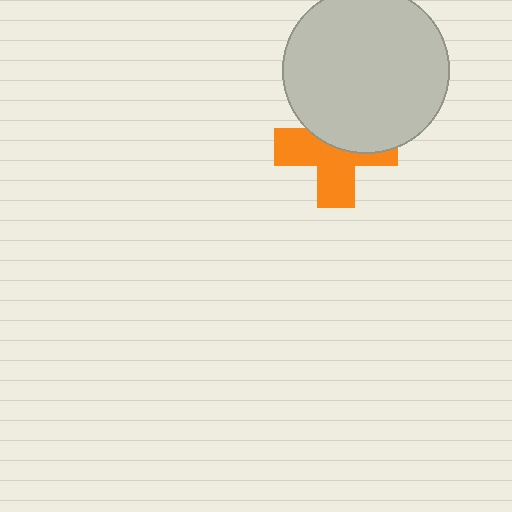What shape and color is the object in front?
The object in front is a light gray circle.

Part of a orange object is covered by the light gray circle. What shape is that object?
It is a cross.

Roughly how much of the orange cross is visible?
About half of it is visible (roughly 56%).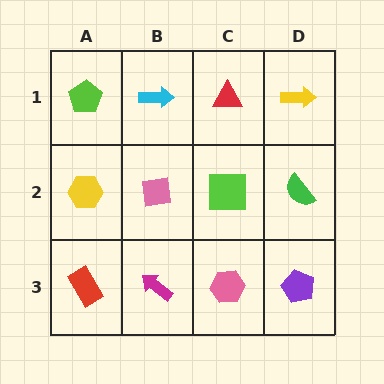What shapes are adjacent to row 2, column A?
A lime pentagon (row 1, column A), a red rectangle (row 3, column A), a pink square (row 2, column B).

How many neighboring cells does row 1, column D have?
2.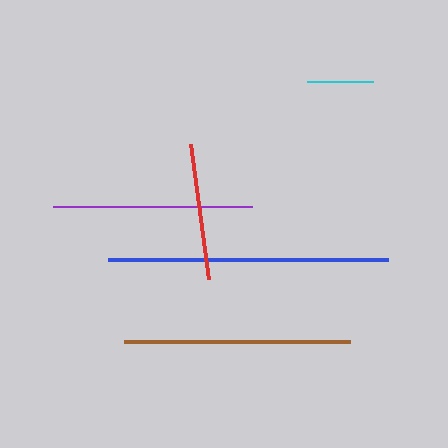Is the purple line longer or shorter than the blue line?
The blue line is longer than the purple line.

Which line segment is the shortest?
The cyan line is the shortest at approximately 66 pixels.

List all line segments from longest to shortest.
From longest to shortest: blue, brown, purple, red, cyan.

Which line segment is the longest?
The blue line is the longest at approximately 279 pixels.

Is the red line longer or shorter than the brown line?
The brown line is longer than the red line.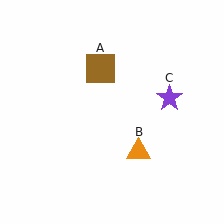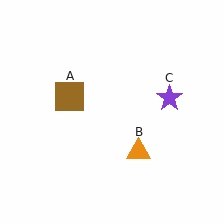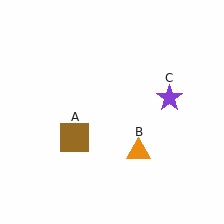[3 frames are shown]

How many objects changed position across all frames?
1 object changed position: brown square (object A).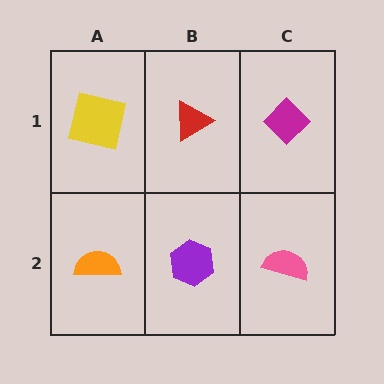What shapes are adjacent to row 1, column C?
A pink semicircle (row 2, column C), a red triangle (row 1, column B).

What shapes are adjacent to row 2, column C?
A magenta diamond (row 1, column C), a purple hexagon (row 2, column B).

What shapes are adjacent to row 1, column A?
An orange semicircle (row 2, column A), a red triangle (row 1, column B).